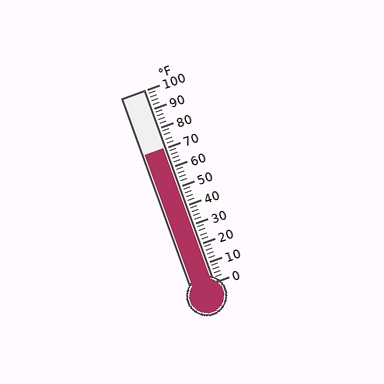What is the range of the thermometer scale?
The thermometer scale ranges from 0°F to 100°F.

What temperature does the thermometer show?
The thermometer shows approximately 70°F.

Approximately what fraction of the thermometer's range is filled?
The thermometer is filled to approximately 70% of its range.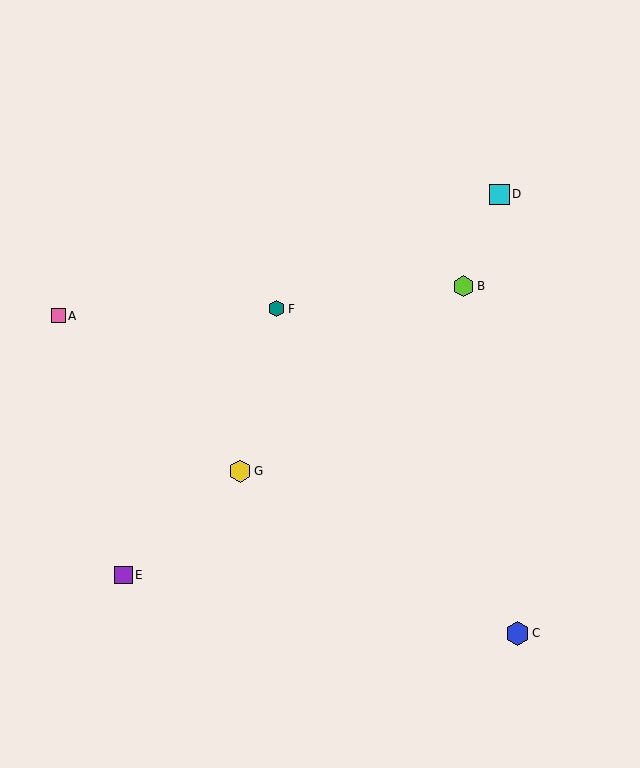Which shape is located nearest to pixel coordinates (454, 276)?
The lime hexagon (labeled B) at (463, 286) is nearest to that location.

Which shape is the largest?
The blue hexagon (labeled C) is the largest.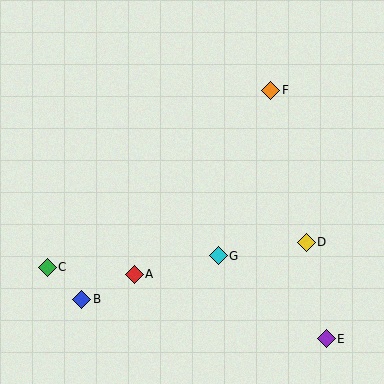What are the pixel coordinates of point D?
Point D is at (306, 242).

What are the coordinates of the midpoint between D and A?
The midpoint between D and A is at (220, 258).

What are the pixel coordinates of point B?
Point B is at (82, 299).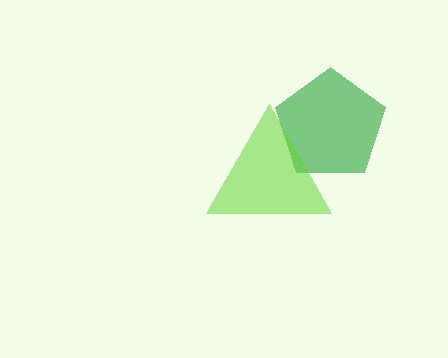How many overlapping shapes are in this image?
There are 2 overlapping shapes in the image.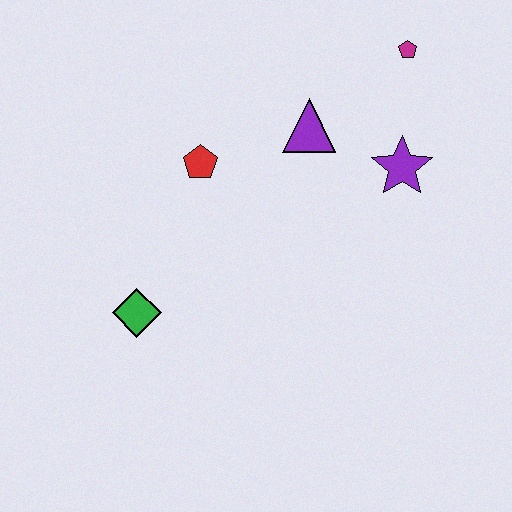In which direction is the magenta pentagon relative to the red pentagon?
The magenta pentagon is to the right of the red pentagon.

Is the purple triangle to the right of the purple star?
No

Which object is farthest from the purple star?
The green diamond is farthest from the purple star.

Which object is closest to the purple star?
The purple triangle is closest to the purple star.